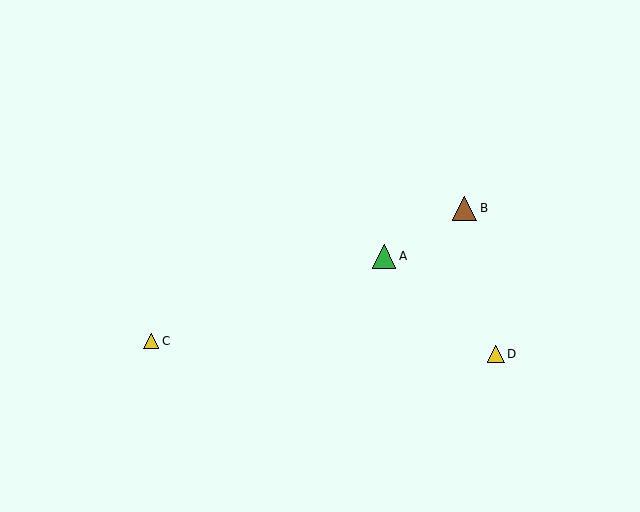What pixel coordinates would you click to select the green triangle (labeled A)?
Click at (384, 256) to select the green triangle A.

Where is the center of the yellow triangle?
The center of the yellow triangle is at (151, 341).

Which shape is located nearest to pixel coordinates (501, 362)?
The yellow triangle (labeled D) at (496, 354) is nearest to that location.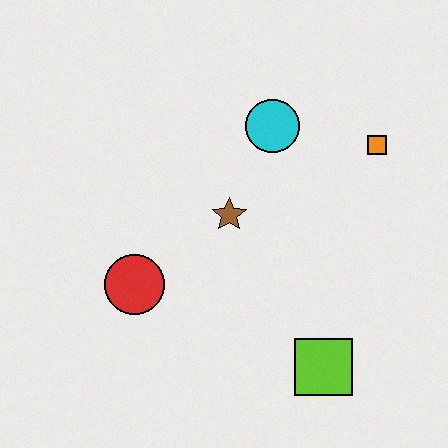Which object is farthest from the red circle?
The orange square is farthest from the red circle.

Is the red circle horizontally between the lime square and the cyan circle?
No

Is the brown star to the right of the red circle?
Yes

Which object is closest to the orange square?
The cyan circle is closest to the orange square.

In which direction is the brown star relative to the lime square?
The brown star is above the lime square.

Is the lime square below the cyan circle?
Yes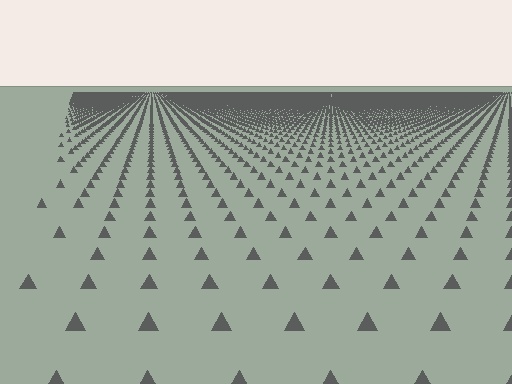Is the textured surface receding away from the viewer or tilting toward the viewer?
The surface is receding away from the viewer. Texture elements get smaller and denser toward the top.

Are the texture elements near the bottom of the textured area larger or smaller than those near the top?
Larger. Near the bottom, elements are closer to the viewer and appear at a bigger on-screen size.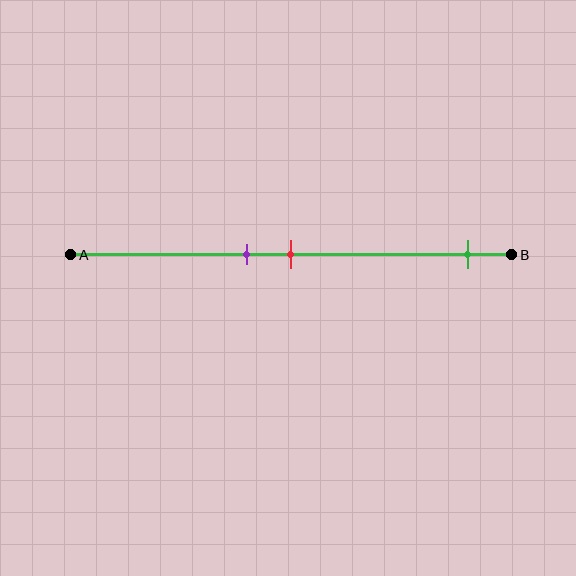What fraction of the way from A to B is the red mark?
The red mark is approximately 50% (0.5) of the way from A to B.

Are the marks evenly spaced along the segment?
No, the marks are not evenly spaced.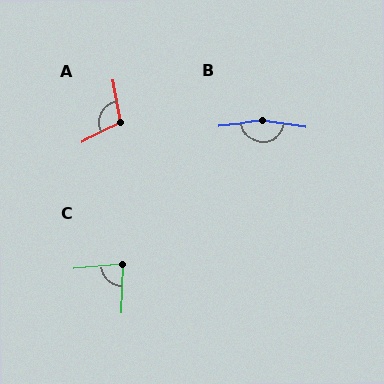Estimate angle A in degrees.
Approximately 107 degrees.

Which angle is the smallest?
C, at approximately 83 degrees.